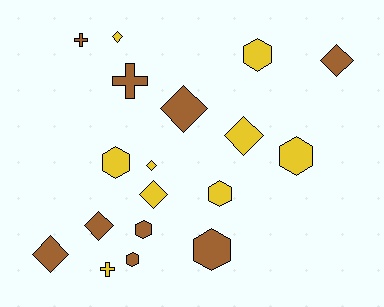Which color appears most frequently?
Yellow, with 9 objects.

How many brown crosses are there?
There are 2 brown crosses.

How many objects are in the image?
There are 18 objects.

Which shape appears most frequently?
Diamond, with 8 objects.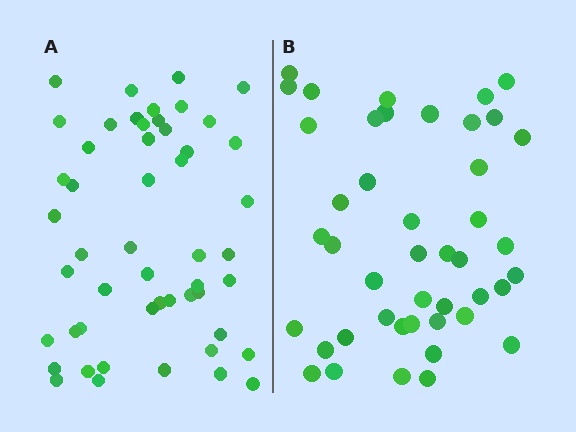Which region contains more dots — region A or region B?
Region A (the left region) has more dots.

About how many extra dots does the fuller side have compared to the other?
Region A has roughly 8 or so more dots than region B.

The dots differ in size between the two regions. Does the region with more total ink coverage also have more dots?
No. Region B has more total ink coverage because its dots are larger, but region A actually contains more individual dots. Total area can be misleading — the number of items is what matters here.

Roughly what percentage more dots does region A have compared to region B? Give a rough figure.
About 15% more.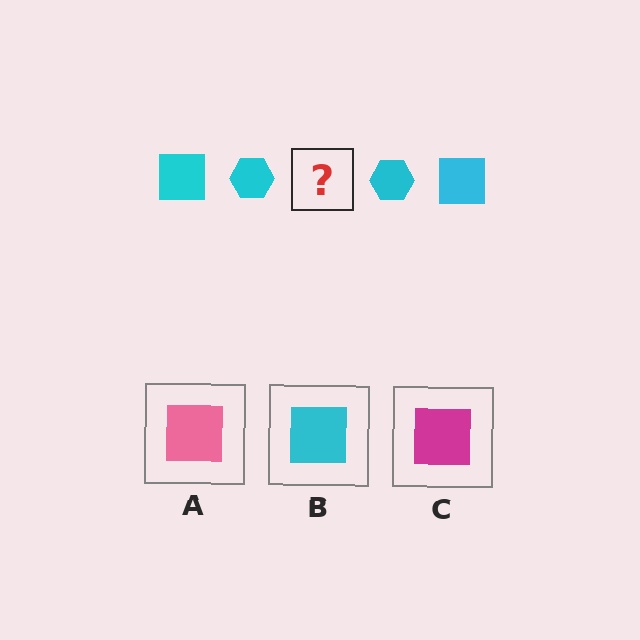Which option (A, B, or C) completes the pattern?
B.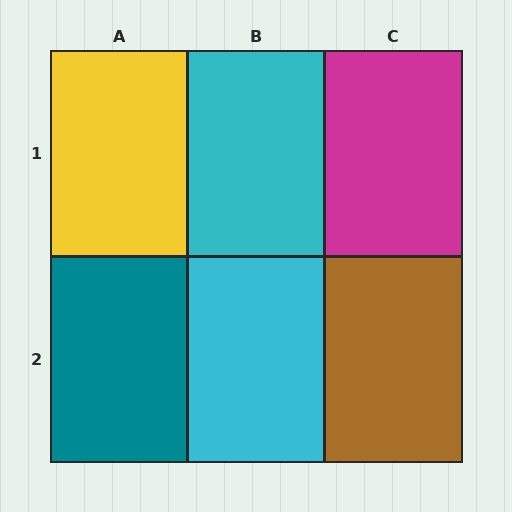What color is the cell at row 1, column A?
Yellow.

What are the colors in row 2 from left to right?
Teal, cyan, brown.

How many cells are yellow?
1 cell is yellow.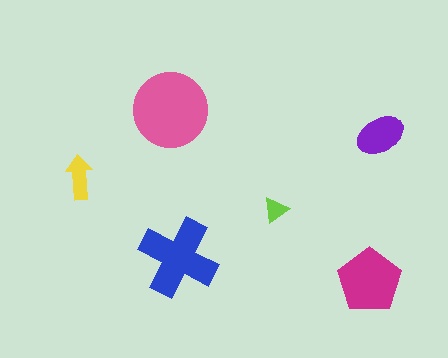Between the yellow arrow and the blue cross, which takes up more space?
The blue cross.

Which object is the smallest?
The lime triangle.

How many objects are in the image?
There are 6 objects in the image.